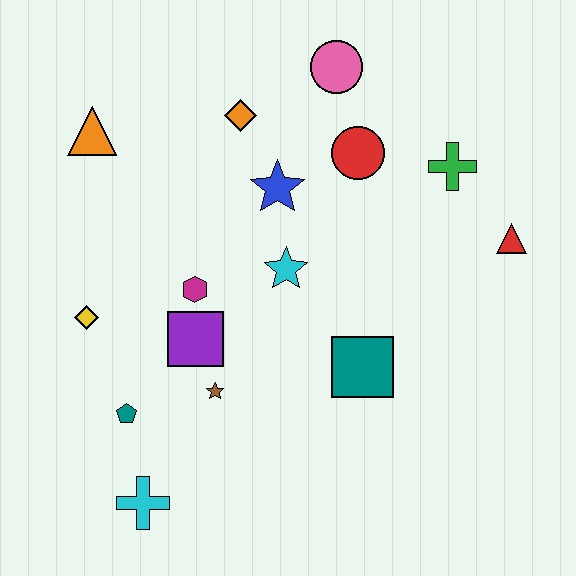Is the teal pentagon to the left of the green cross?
Yes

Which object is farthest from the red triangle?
The cyan cross is farthest from the red triangle.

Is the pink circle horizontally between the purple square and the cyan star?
No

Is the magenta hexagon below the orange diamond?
Yes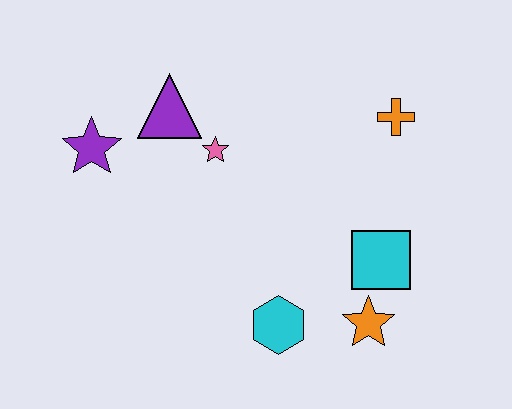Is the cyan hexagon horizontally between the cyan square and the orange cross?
No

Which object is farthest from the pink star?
The orange star is farthest from the pink star.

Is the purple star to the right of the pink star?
No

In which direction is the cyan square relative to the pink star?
The cyan square is to the right of the pink star.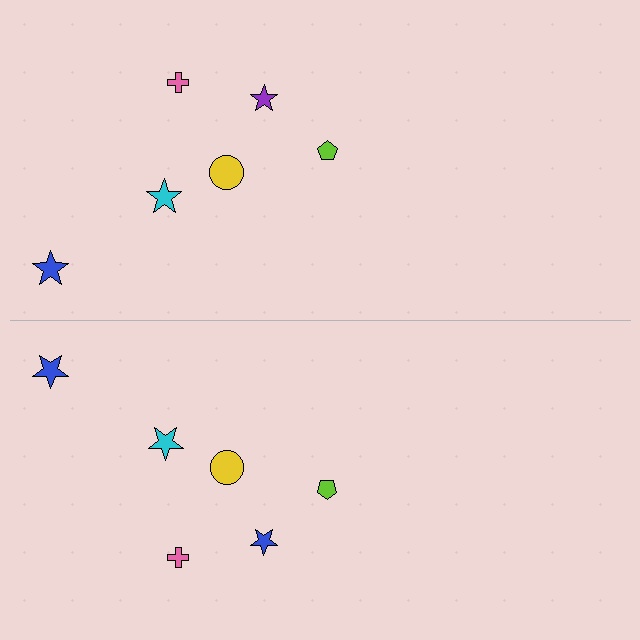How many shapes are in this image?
There are 12 shapes in this image.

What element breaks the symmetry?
The blue star on the bottom side breaks the symmetry — its mirror counterpart is purple.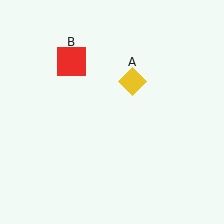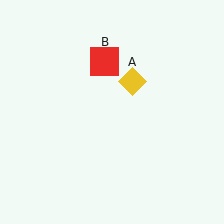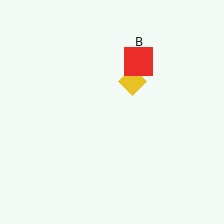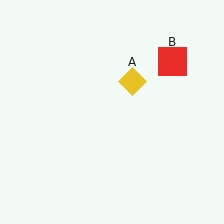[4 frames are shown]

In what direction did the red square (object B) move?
The red square (object B) moved right.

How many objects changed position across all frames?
1 object changed position: red square (object B).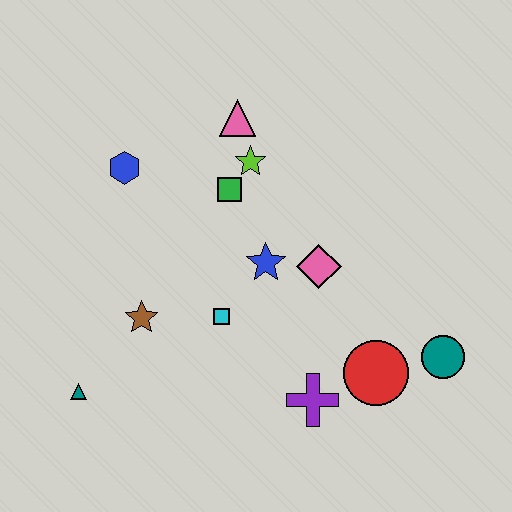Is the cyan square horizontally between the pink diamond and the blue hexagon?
Yes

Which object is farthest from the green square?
The teal circle is farthest from the green square.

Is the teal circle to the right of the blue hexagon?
Yes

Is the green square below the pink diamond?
No